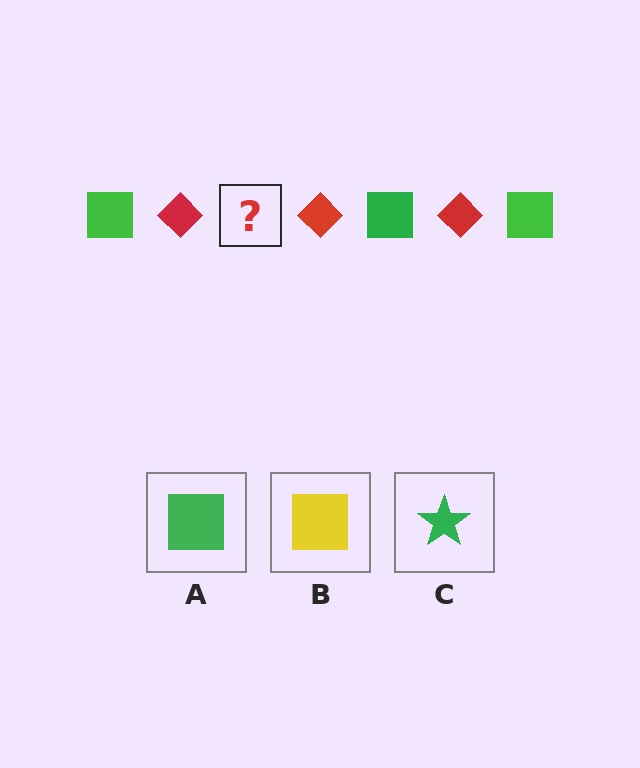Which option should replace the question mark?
Option A.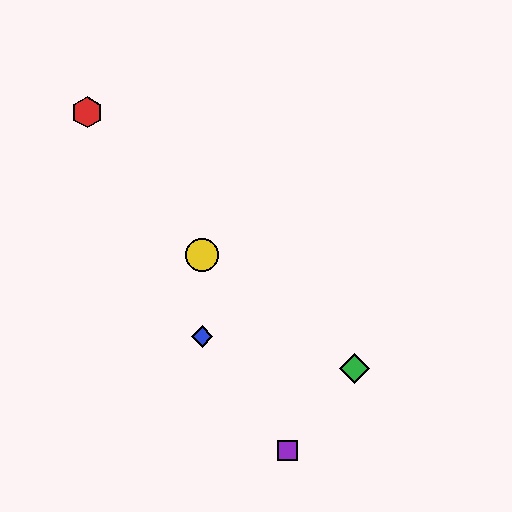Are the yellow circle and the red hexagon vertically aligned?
No, the yellow circle is at x≈202 and the red hexagon is at x≈87.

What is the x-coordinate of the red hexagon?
The red hexagon is at x≈87.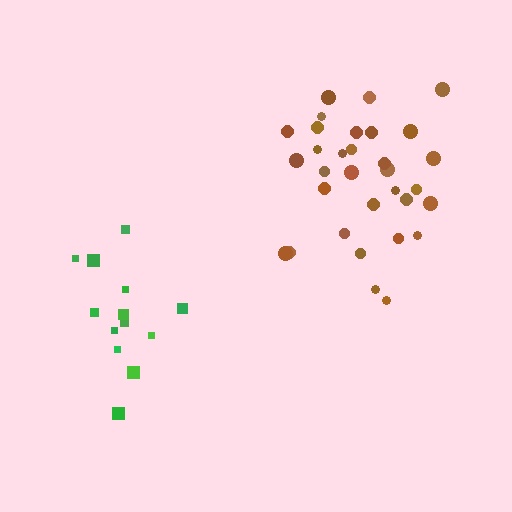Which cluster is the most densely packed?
Brown.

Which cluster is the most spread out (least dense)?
Green.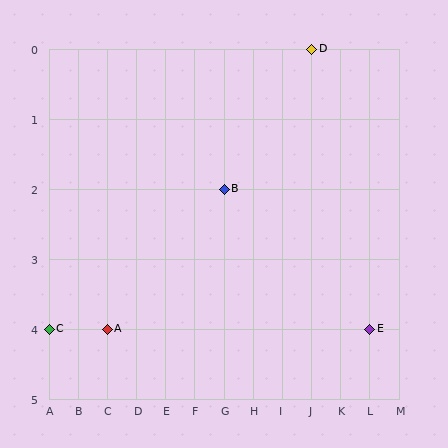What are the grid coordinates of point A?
Point A is at grid coordinates (C, 4).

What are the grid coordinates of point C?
Point C is at grid coordinates (A, 4).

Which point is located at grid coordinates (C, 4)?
Point A is at (C, 4).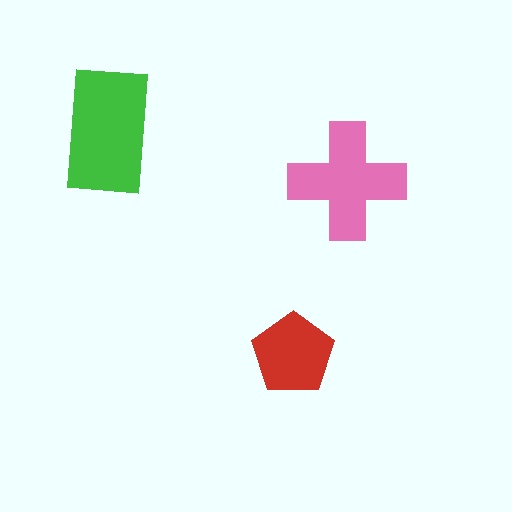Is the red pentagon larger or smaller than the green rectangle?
Smaller.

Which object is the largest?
The green rectangle.